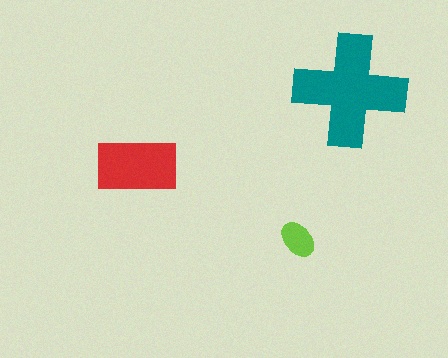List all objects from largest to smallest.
The teal cross, the red rectangle, the lime ellipse.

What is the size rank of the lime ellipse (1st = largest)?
3rd.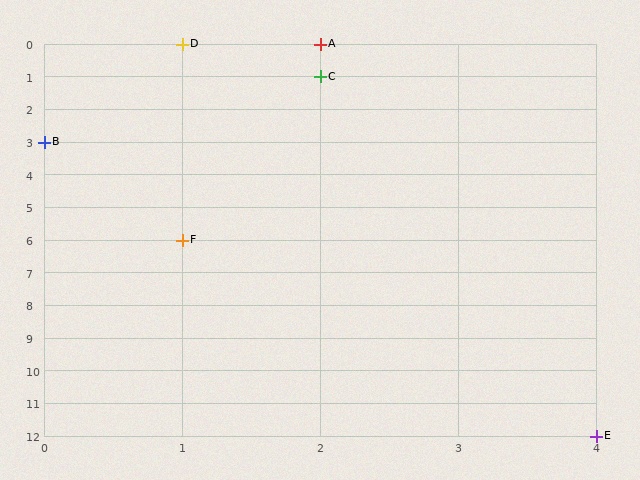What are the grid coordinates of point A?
Point A is at grid coordinates (2, 0).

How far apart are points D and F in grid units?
Points D and F are 6 rows apart.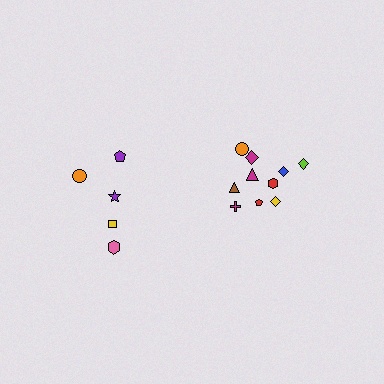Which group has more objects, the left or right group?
The right group.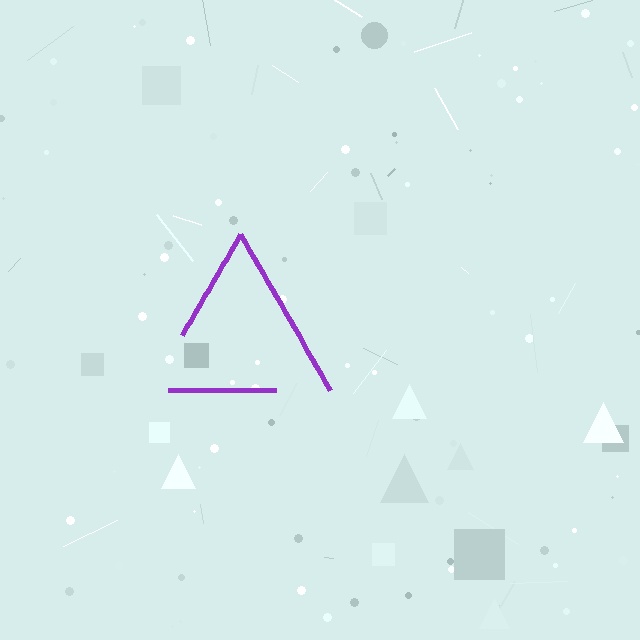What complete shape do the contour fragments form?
The contour fragments form a triangle.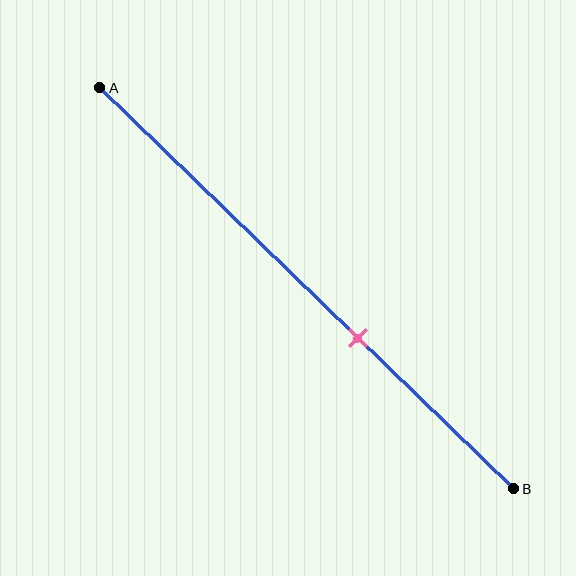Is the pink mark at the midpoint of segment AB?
No, the mark is at about 60% from A, not at the 50% midpoint.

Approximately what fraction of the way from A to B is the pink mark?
The pink mark is approximately 60% of the way from A to B.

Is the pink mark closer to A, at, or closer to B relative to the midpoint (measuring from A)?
The pink mark is closer to point B than the midpoint of segment AB.